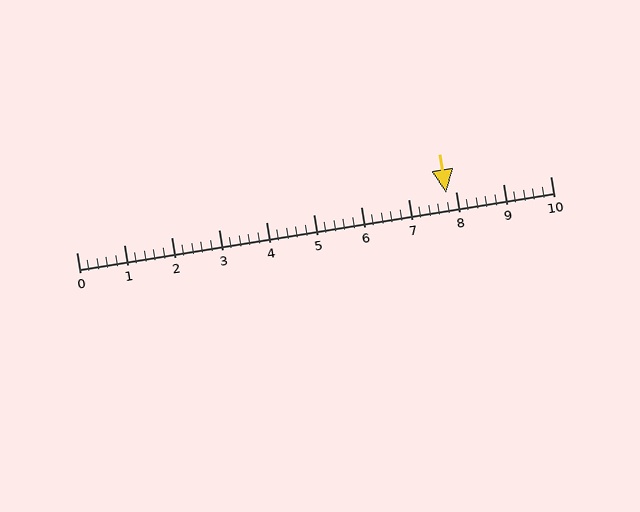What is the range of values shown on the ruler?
The ruler shows values from 0 to 10.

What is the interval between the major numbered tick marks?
The major tick marks are spaced 1 units apart.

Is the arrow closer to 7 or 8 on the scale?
The arrow is closer to 8.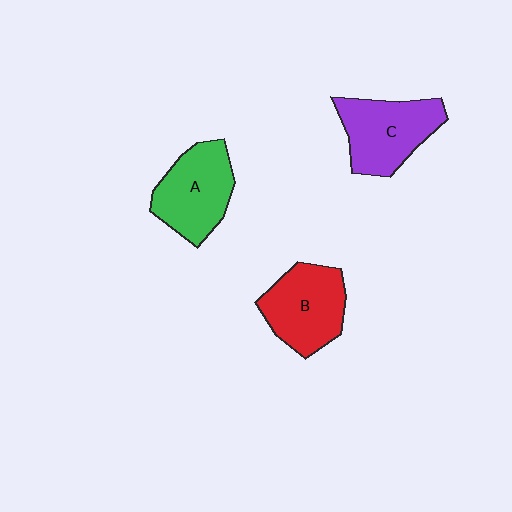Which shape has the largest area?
Shape C (purple).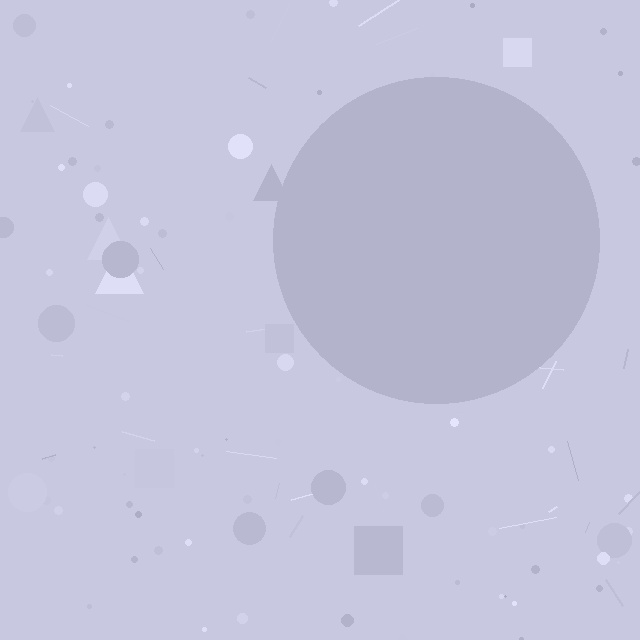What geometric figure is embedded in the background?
A circle is embedded in the background.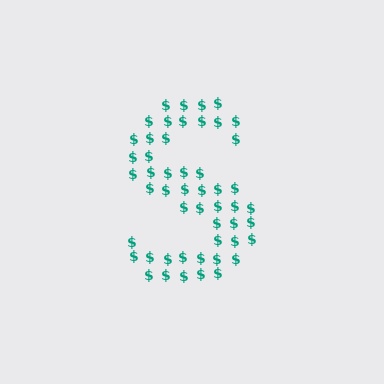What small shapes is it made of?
It is made of small dollar signs.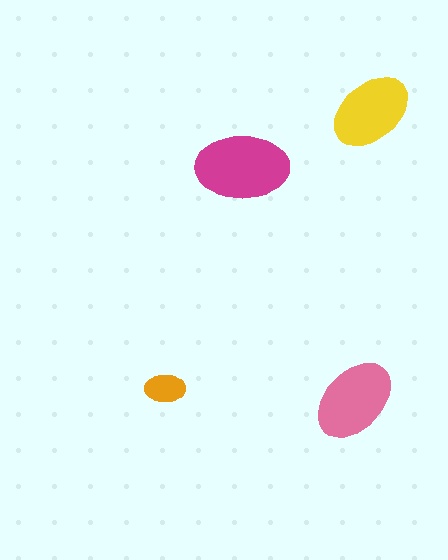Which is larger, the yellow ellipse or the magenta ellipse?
The magenta one.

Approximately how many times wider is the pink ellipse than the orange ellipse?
About 2 times wider.